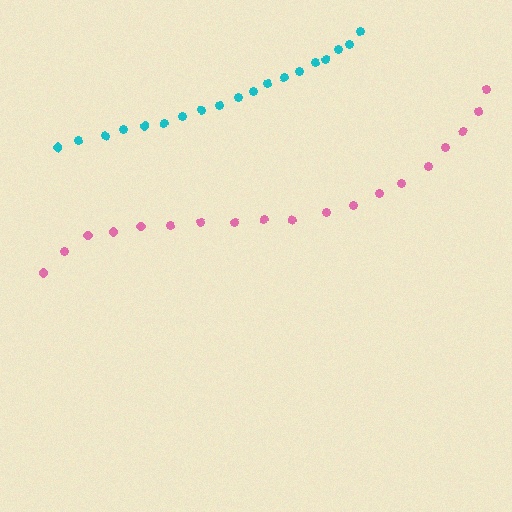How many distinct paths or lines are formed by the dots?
There are 2 distinct paths.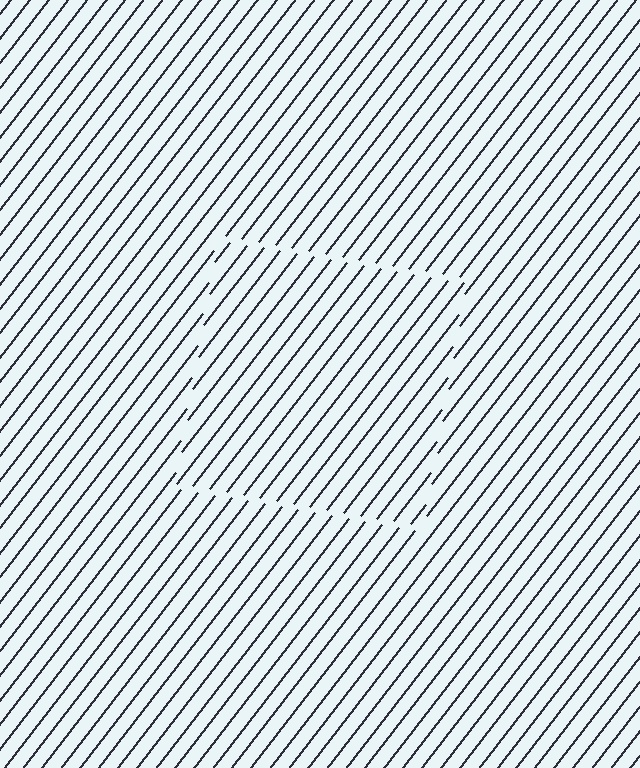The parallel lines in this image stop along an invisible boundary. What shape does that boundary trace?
An illusory square. The interior of the shape contains the same grating, shifted by half a period — the contour is defined by the phase discontinuity where line-ends from the inner and outer gratings abut.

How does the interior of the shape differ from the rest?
The interior of the shape contains the same grating, shifted by half a period — the contour is defined by the phase discontinuity where line-ends from the inner and outer gratings abut.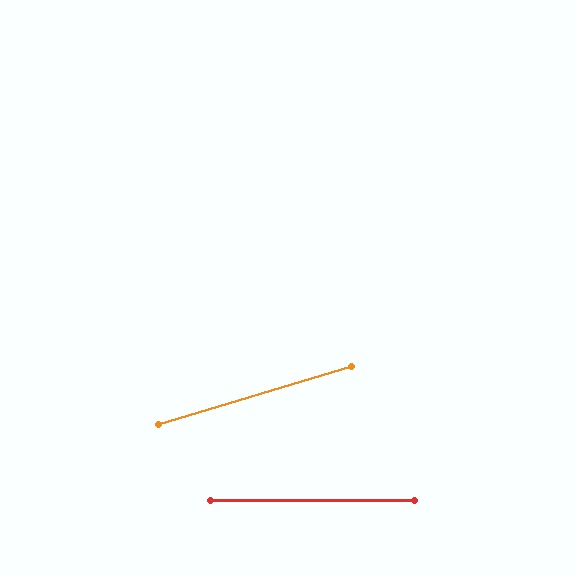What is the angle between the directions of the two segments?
Approximately 17 degrees.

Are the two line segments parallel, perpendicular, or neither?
Neither parallel nor perpendicular — they differ by about 17°.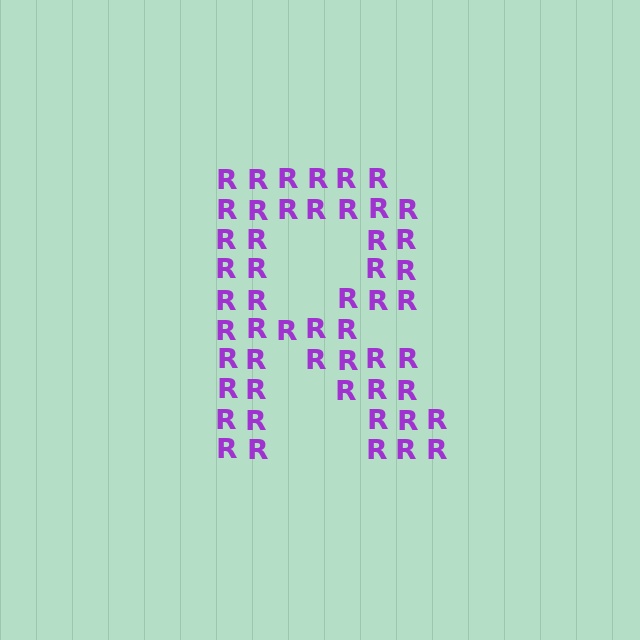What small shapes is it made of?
It is made of small letter R's.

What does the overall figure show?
The overall figure shows the letter R.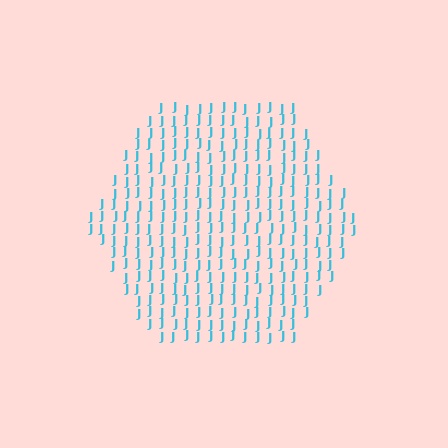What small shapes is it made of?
It is made of small letter J's.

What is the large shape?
The large shape is a hexagon.